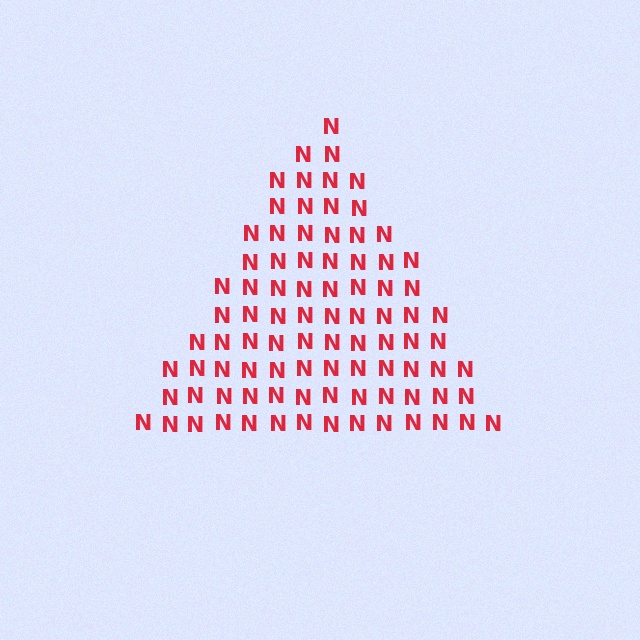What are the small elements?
The small elements are letter N's.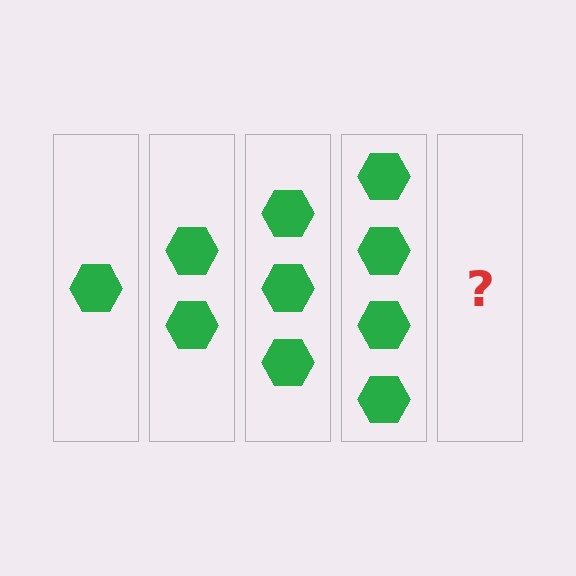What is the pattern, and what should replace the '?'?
The pattern is that each step adds one more hexagon. The '?' should be 5 hexagons.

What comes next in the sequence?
The next element should be 5 hexagons.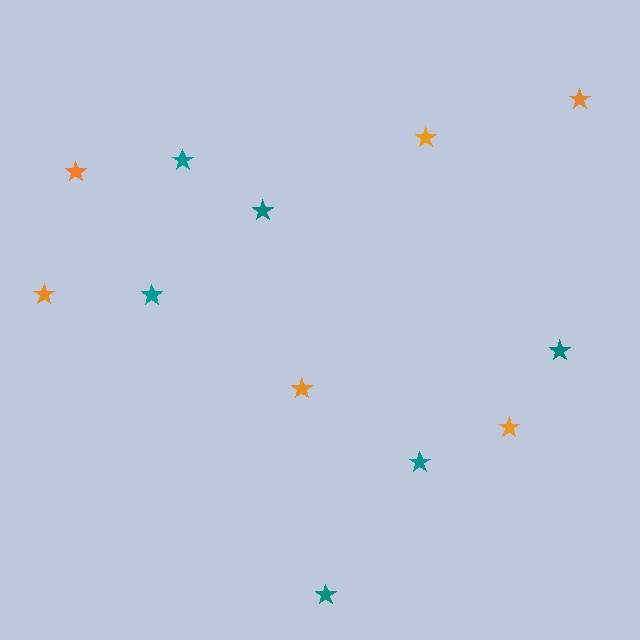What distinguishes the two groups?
There are 2 groups: one group of teal stars (6) and one group of orange stars (6).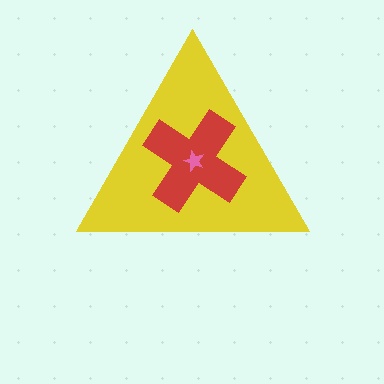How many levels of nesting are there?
3.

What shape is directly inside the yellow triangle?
The red cross.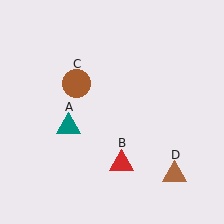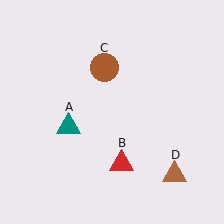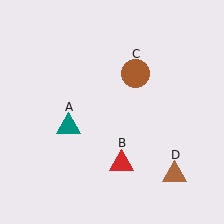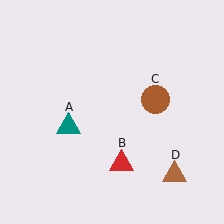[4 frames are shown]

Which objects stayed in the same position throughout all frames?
Teal triangle (object A) and red triangle (object B) and brown triangle (object D) remained stationary.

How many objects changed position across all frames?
1 object changed position: brown circle (object C).